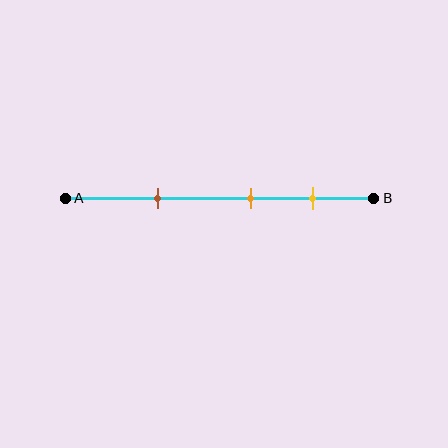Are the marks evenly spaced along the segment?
Yes, the marks are approximately evenly spaced.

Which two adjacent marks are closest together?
The orange and yellow marks are the closest adjacent pair.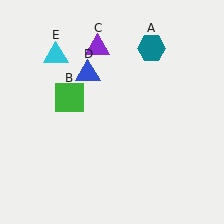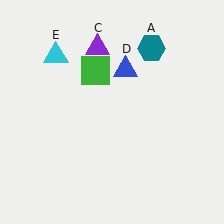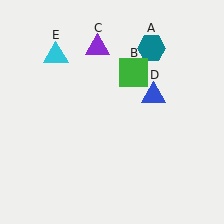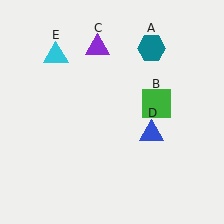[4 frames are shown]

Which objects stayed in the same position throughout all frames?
Teal hexagon (object A) and purple triangle (object C) and cyan triangle (object E) remained stationary.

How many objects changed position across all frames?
2 objects changed position: green square (object B), blue triangle (object D).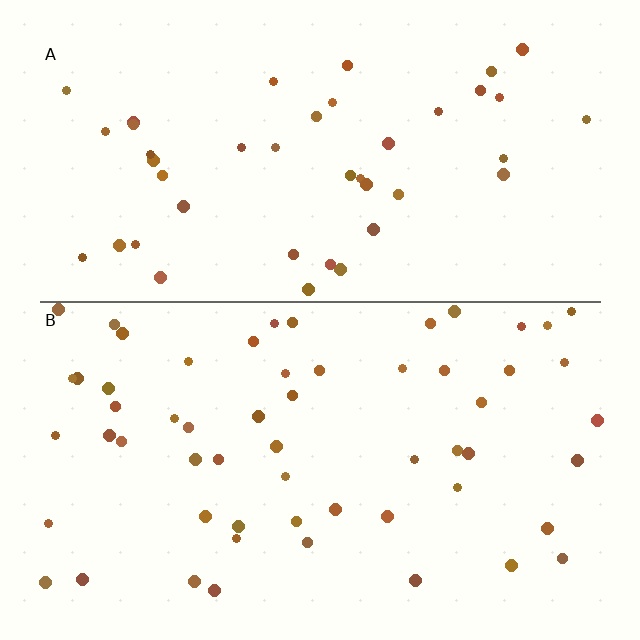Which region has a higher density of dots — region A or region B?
B (the bottom).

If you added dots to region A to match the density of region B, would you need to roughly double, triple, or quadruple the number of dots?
Approximately double.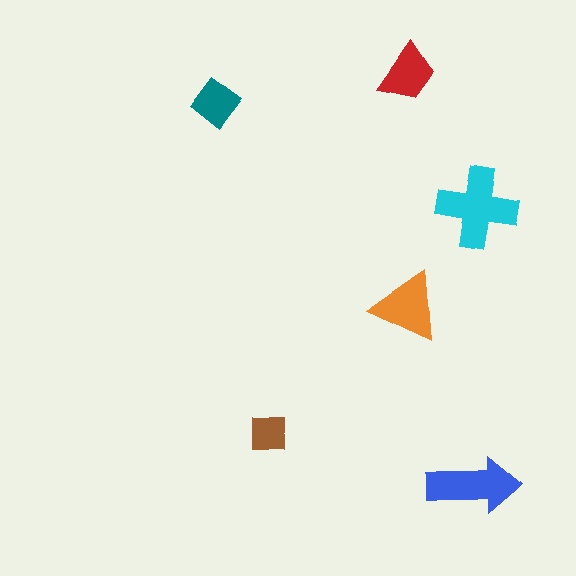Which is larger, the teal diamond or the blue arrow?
The blue arrow.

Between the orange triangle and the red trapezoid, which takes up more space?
The orange triangle.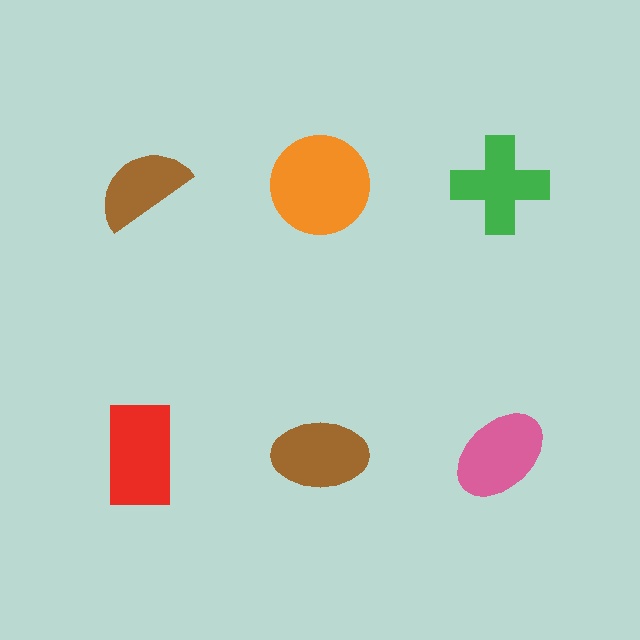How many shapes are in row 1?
3 shapes.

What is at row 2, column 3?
A pink ellipse.